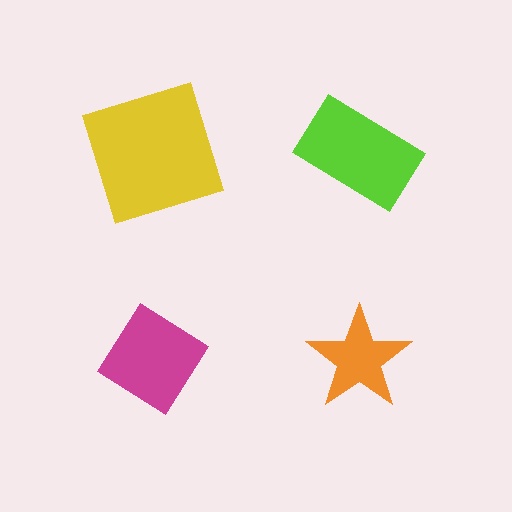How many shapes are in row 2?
2 shapes.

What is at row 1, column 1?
A yellow square.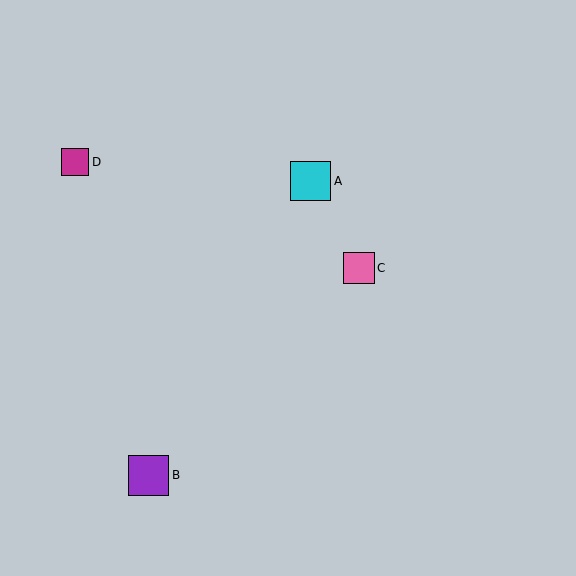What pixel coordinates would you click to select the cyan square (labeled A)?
Click at (311, 181) to select the cyan square A.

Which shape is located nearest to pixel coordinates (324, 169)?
The cyan square (labeled A) at (311, 181) is nearest to that location.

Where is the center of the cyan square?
The center of the cyan square is at (311, 181).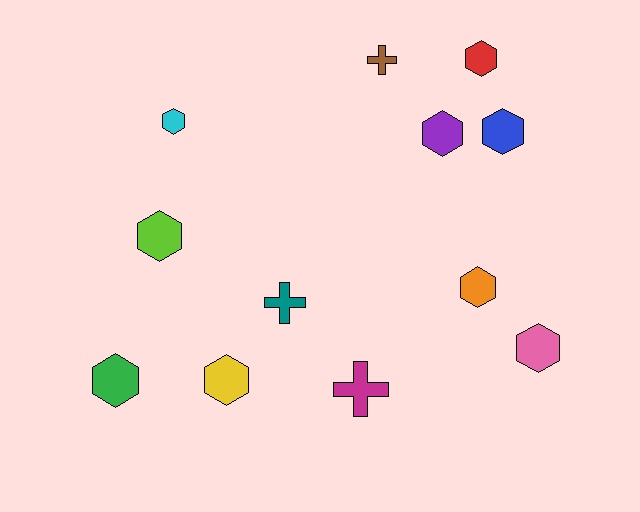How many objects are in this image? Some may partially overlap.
There are 12 objects.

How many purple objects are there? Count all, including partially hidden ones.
There is 1 purple object.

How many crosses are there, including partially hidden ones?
There are 3 crosses.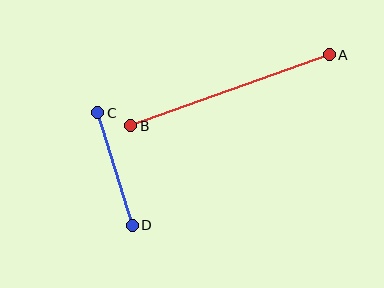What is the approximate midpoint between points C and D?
The midpoint is at approximately (115, 169) pixels.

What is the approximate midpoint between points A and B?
The midpoint is at approximately (230, 90) pixels.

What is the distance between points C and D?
The distance is approximately 118 pixels.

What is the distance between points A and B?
The distance is approximately 211 pixels.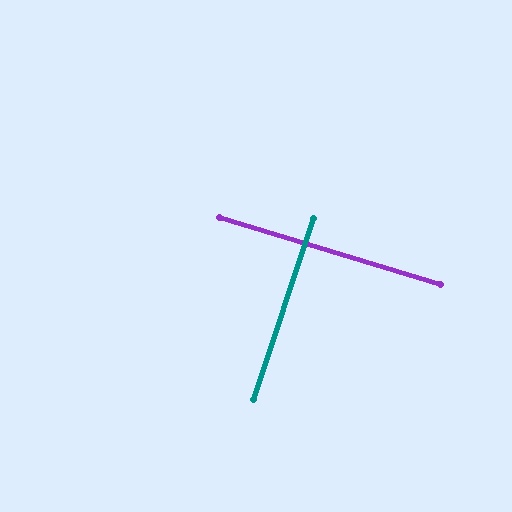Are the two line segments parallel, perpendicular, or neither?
Perpendicular — they meet at approximately 89°.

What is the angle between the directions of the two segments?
Approximately 89 degrees.